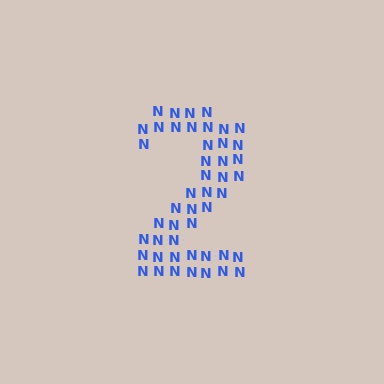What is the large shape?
The large shape is the digit 2.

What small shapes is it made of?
It is made of small letter N's.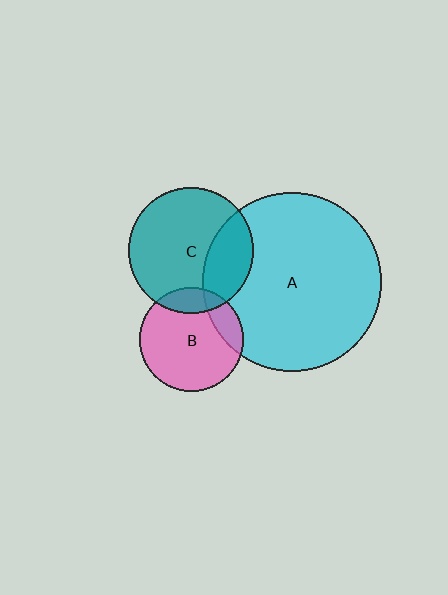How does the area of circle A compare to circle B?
Approximately 3.0 times.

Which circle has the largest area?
Circle A (cyan).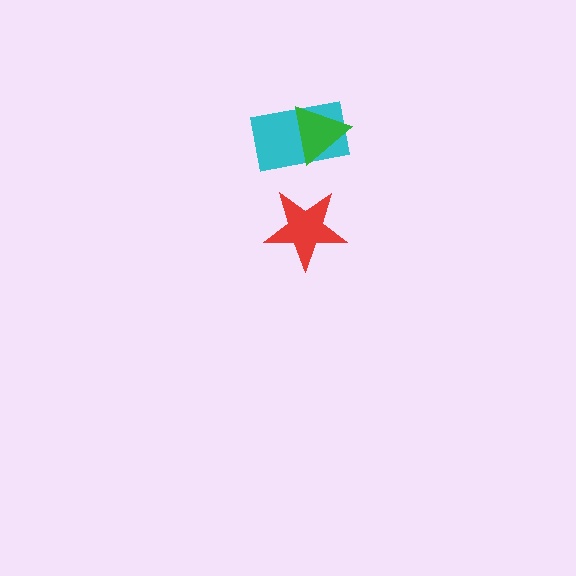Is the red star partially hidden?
No, no other shape covers it.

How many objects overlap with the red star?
0 objects overlap with the red star.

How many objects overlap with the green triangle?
1 object overlaps with the green triangle.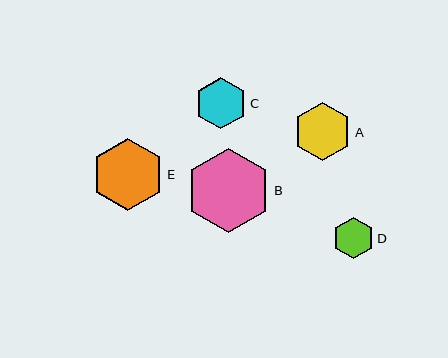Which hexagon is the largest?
Hexagon B is the largest with a size of approximately 85 pixels.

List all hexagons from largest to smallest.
From largest to smallest: B, E, A, C, D.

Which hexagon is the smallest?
Hexagon D is the smallest with a size of approximately 41 pixels.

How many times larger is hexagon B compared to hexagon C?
Hexagon B is approximately 1.6 times the size of hexagon C.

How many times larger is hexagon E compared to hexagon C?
Hexagon E is approximately 1.4 times the size of hexagon C.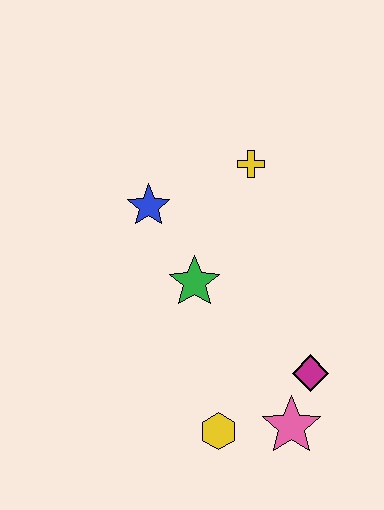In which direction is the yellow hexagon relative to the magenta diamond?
The yellow hexagon is to the left of the magenta diamond.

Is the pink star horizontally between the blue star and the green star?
No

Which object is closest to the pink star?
The magenta diamond is closest to the pink star.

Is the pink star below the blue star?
Yes